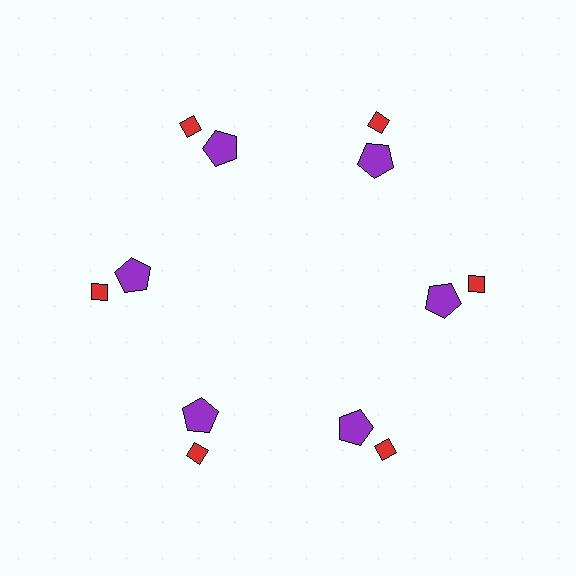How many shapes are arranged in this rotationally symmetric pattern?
There are 12 shapes, arranged in 6 groups of 2.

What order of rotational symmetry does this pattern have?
This pattern has 6-fold rotational symmetry.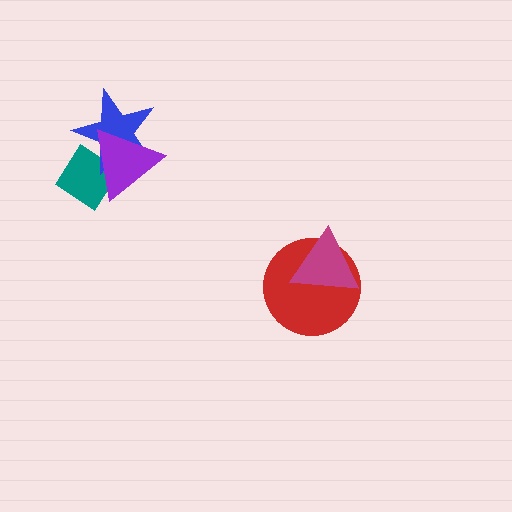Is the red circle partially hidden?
Yes, it is partially covered by another shape.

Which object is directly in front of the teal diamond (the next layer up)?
The blue star is directly in front of the teal diamond.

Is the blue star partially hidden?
Yes, it is partially covered by another shape.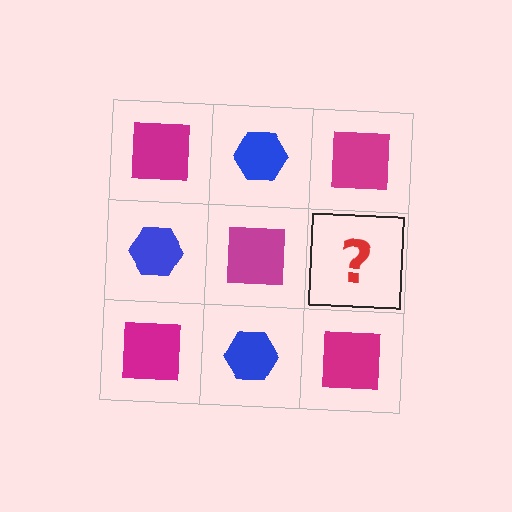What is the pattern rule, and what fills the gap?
The rule is that it alternates magenta square and blue hexagon in a checkerboard pattern. The gap should be filled with a blue hexagon.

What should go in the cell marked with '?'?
The missing cell should contain a blue hexagon.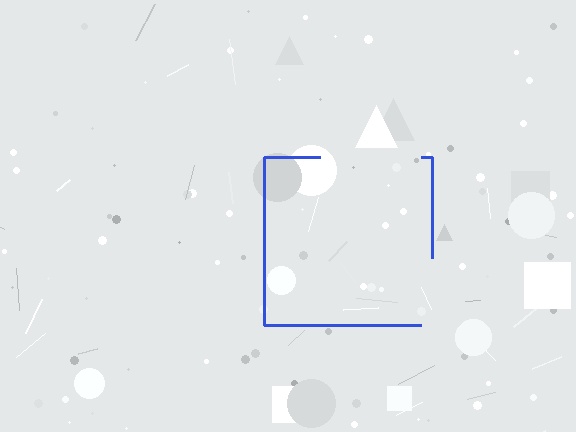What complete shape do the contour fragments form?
The contour fragments form a square.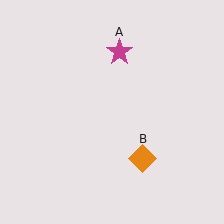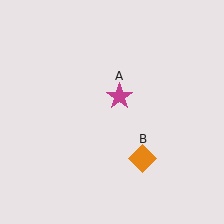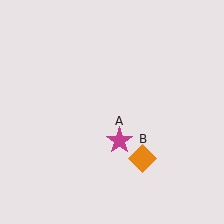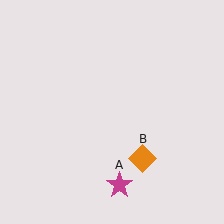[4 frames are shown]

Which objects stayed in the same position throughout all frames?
Orange diamond (object B) remained stationary.